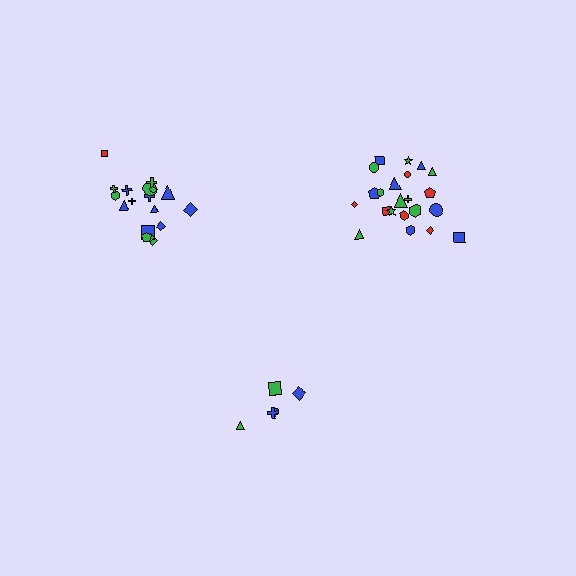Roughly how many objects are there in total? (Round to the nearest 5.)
Roughly 45 objects in total.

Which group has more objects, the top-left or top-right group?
The top-right group.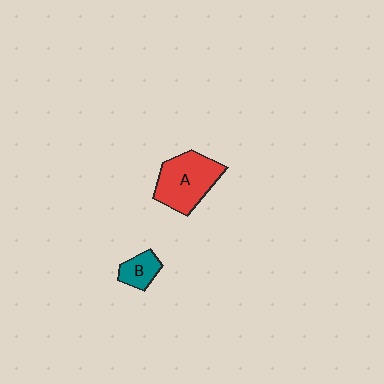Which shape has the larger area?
Shape A (red).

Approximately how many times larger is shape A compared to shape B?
Approximately 2.5 times.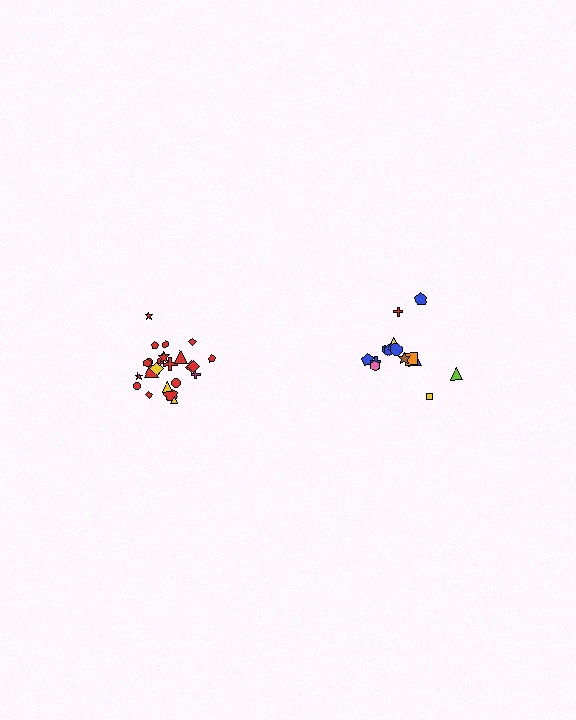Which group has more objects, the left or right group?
The left group.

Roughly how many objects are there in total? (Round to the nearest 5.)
Roughly 40 objects in total.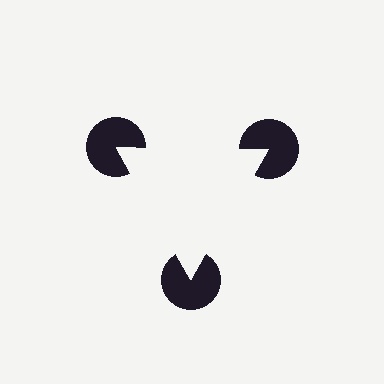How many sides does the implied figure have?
3 sides.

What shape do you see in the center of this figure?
An illusory triangle — its edges are inferred from the aligned wedge cuts in the pac-man discs, not physically drawn.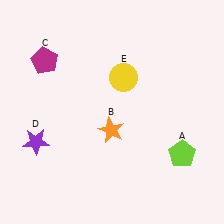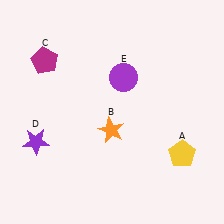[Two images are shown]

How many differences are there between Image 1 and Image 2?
There are 2 differences between the two images.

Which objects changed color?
A changed from lime to yellow. E changed from yellow to purple.